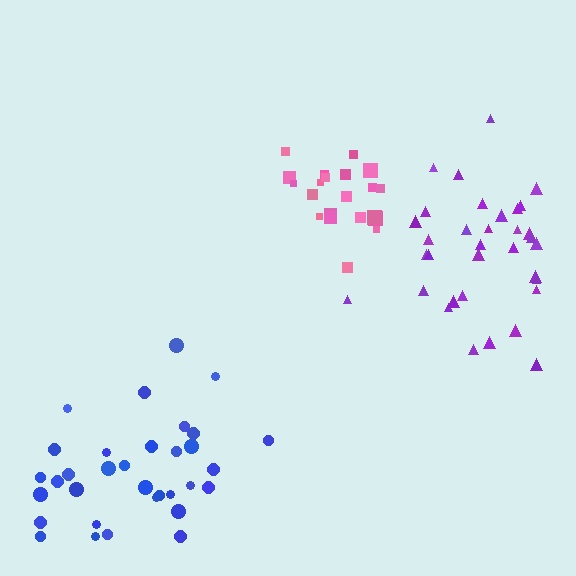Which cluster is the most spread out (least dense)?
Blue.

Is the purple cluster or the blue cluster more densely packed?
Purple.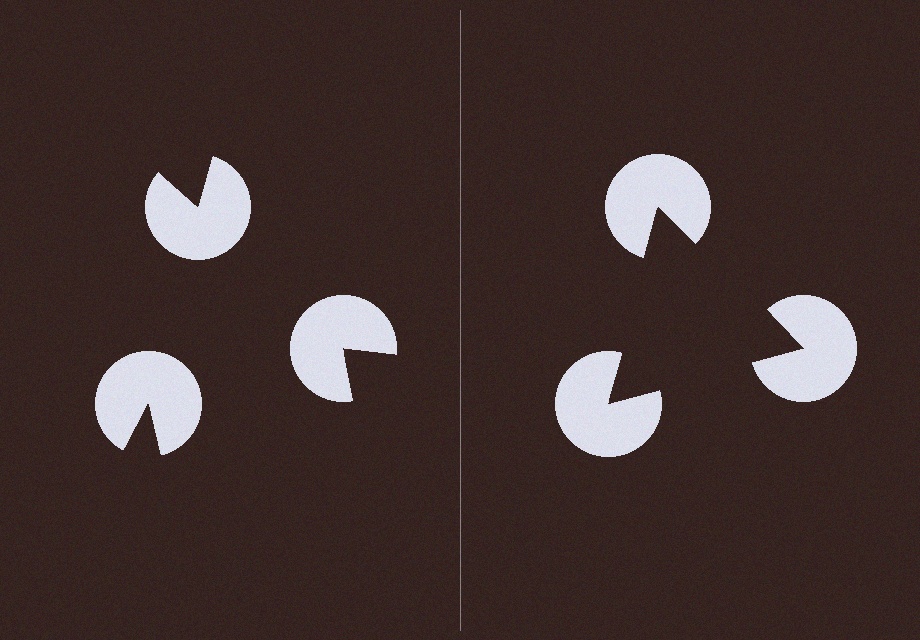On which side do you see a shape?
An illusory triangle appears on the right side. On the left side the wedge cuts are rotated, so no coherent shape forms.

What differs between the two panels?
The pac-man discs are positioned identically on both sides; only the wedge orientations differ. On the right they align to a triangle; on the left they are misaligned.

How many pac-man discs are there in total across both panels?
6 — 3 on each side.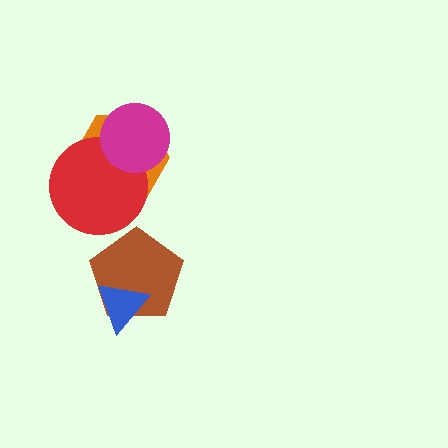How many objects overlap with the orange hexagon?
2 objects overlap with the orange hexagon.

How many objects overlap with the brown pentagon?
1 object overlaps with the brown pentagon.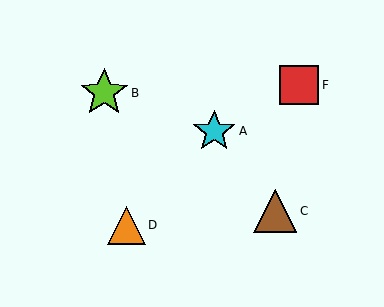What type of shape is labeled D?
Shape D is an orange triangle.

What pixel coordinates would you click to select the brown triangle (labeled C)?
Click at (275, 211) to select the brown triangle C.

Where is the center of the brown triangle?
The center of the brown triangle is at (275, 211).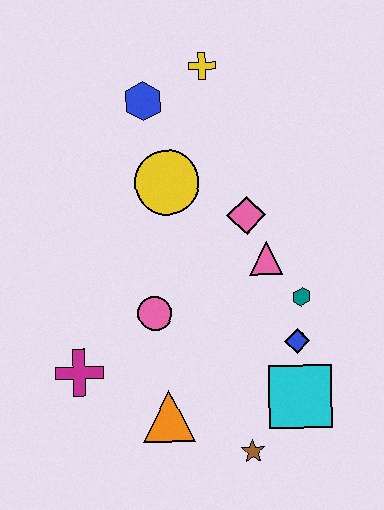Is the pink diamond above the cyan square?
Yes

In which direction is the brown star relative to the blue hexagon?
The brown star is below the blue hexagon.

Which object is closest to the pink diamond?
The pink triangle is closest to the pink diamond.